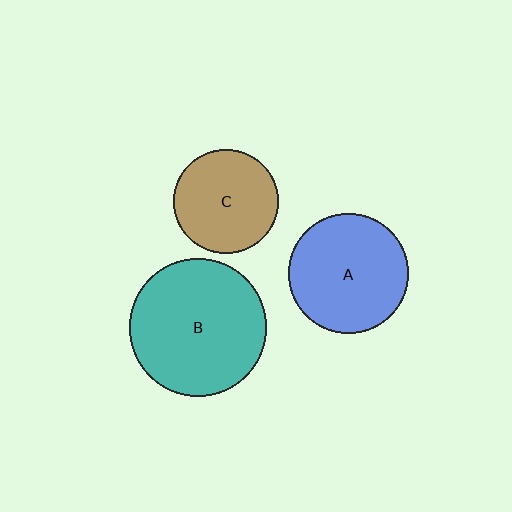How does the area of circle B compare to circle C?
Approximately 1.7 times.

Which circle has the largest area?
Circle B (teal).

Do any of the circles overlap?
No, none of the circles overlap.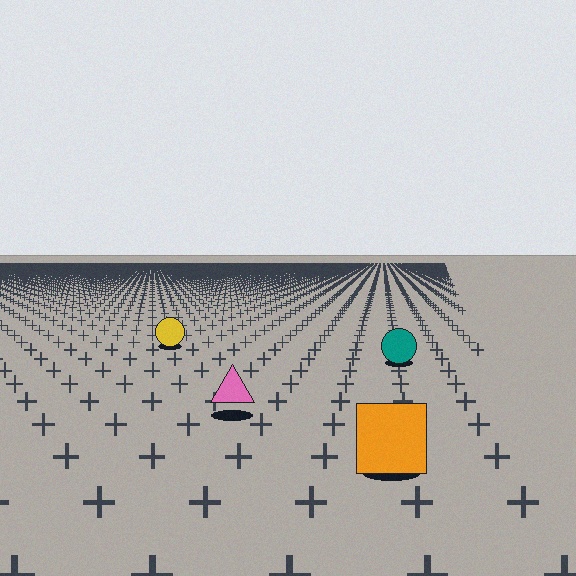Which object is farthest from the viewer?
The yellow circle is farthest from the viewer. It appears smaller and the ground texture around it is denser.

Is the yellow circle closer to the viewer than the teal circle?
No. The teal circle is closer — you can tell from the texture gradient: the ground texture is coarser near it.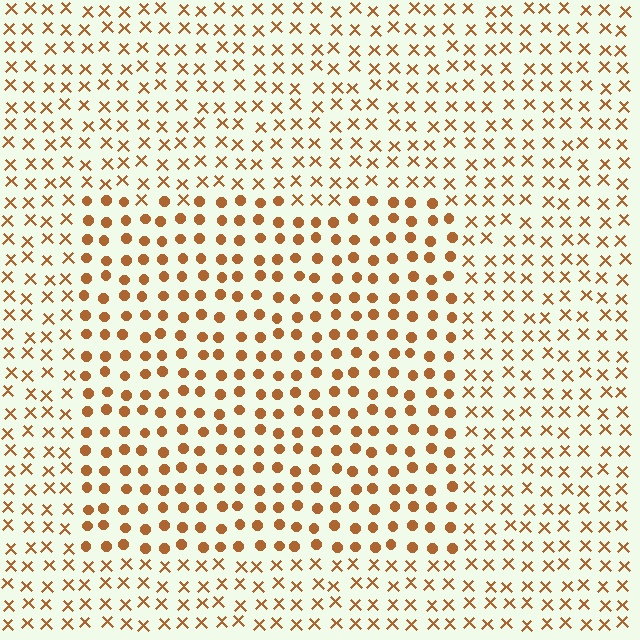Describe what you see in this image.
The image is filled with small brown elements arranged in a uniform grid. A rectangle-shaped region contains circles, while the surrounding area contains X marks. The boundary is defined purely by the change in element shape.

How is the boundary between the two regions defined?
The boundary is defined by a change in element shape: circles inside vs. X marks outside. All elements share the same color and spacing.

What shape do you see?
I see a rectangle.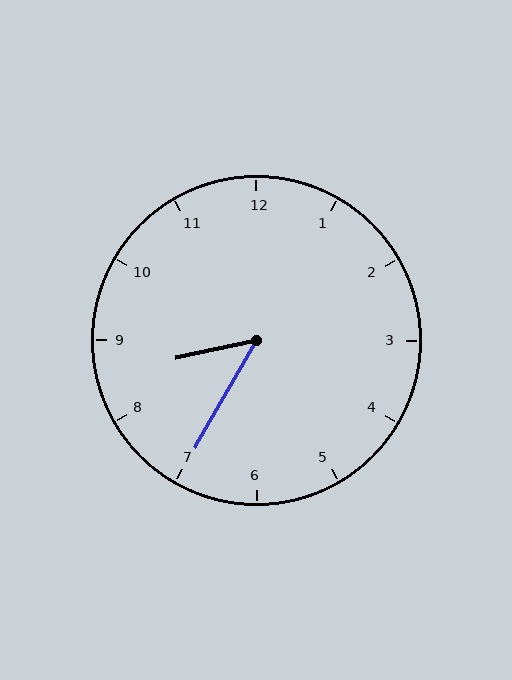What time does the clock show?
8:35.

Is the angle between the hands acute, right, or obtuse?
It is acute.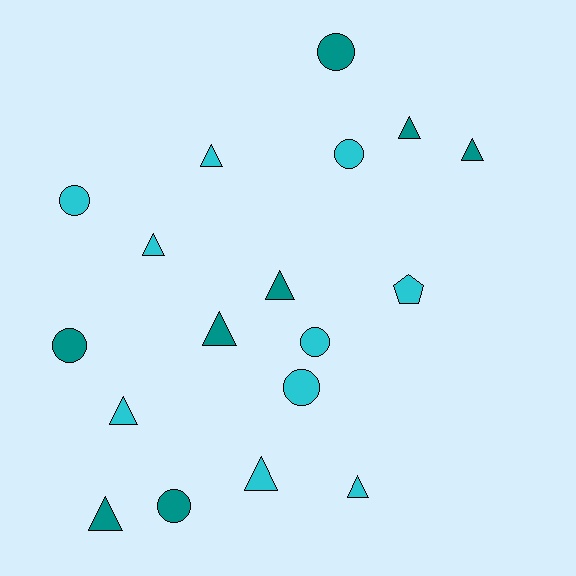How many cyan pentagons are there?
There is 1 cyan pentagon.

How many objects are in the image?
There are 18 objects.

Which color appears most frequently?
Cyan, with 10 objects.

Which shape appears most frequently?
Triangle, with 10 objects.